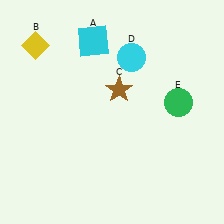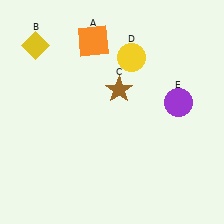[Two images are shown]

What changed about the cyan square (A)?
In Image 1, A is cyan. In Image 2, it changed to orange.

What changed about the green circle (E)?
In Image 1, E is green. In Image 2, it changed to purple.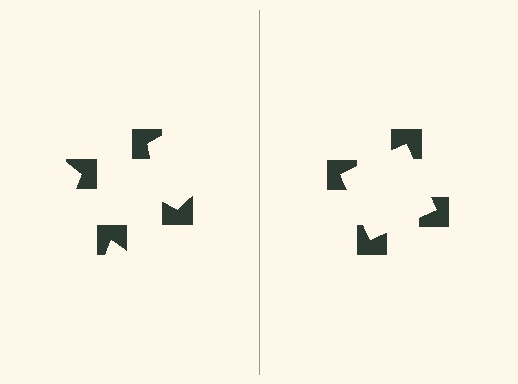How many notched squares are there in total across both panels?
8 — 4 on each side.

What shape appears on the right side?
An illusory square.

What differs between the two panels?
The notched squares are positioned identically on both sides; only the wedge orientations differ. On the right they align to a square; on the left they are misaligned.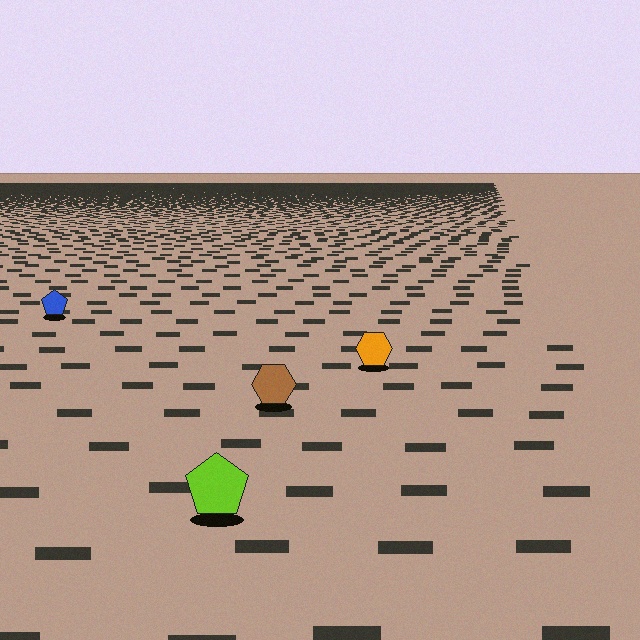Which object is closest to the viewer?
The lime pentagon is closest. The texture marks near it are larger and more spread out.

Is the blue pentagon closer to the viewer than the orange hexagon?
No. The orange hexagon is closer — you can tell from the texture gradient: the ground texture is coarser near it.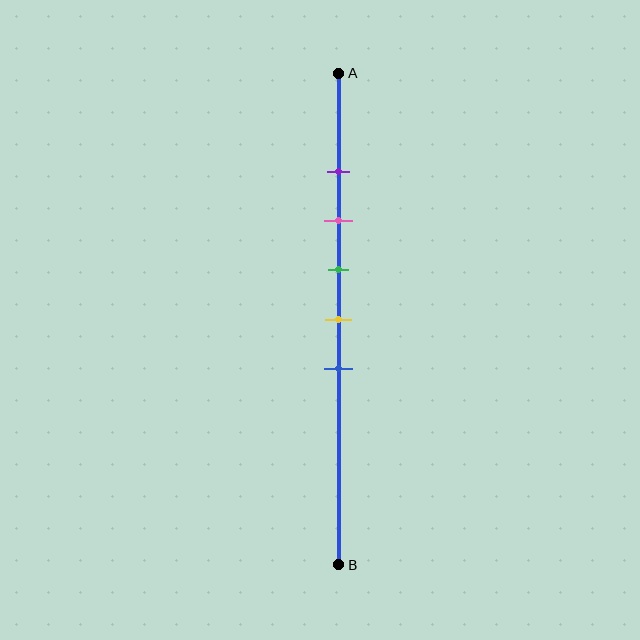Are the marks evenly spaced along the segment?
Yes, the marks are approximately evenly spaced.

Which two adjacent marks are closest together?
The purple and pink marks are the closest adjacent pair.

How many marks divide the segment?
There are 5 marks dividing the segment.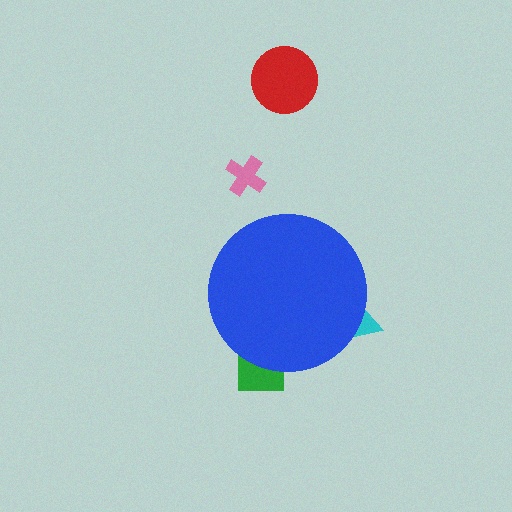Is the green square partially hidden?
Yes, the green square is partially hidden behind the blue circle.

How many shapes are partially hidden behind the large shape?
2 shapes are partially hidden.